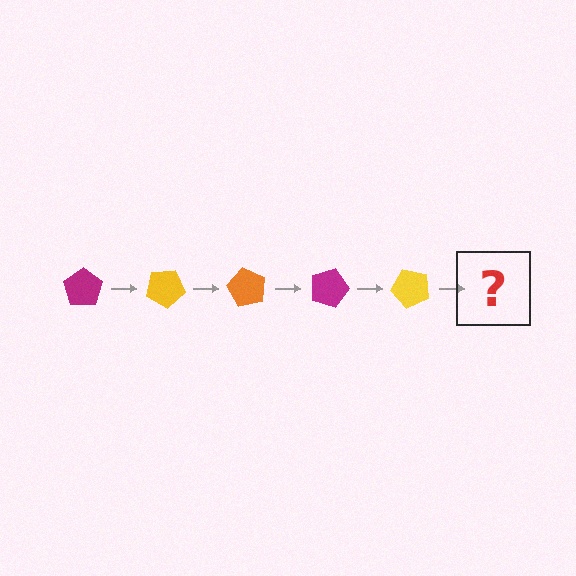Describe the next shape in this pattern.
It should be an orange pentagon, rotated 150 degrees from the start.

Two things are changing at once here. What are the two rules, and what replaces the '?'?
The two rules are that it rotates 30 degrees each step and the color cycles through magenta, yellow, and orange. The '?' should be an orange pentagon, rotated 150 degrees from the start.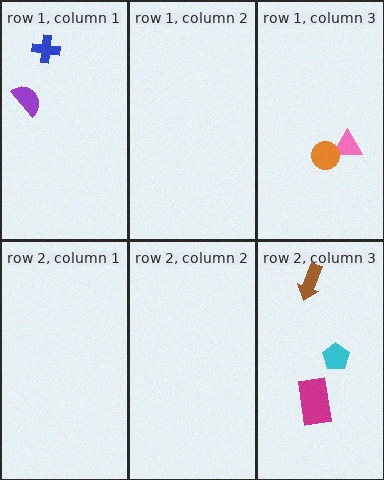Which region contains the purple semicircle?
The row 1, column 1 region.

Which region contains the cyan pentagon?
The row 2, column 3 region.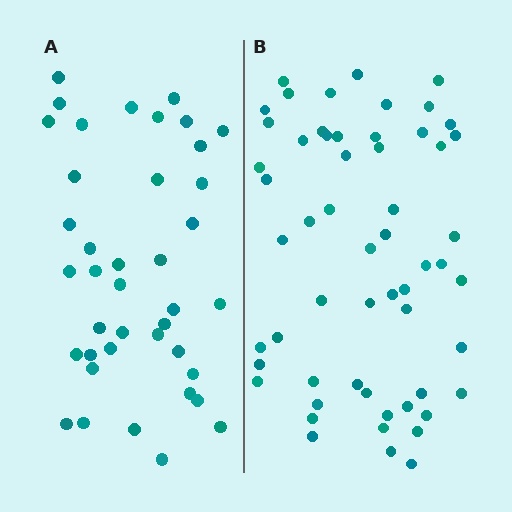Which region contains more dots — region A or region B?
Region B (the right region) has more dots.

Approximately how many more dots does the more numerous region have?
Region B has approximately 15 more dots than region A.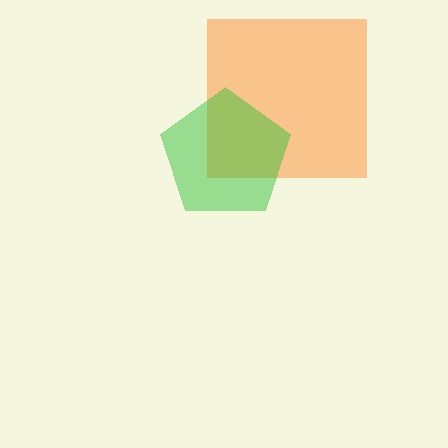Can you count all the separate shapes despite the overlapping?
Yes, there are 2 separate shapes.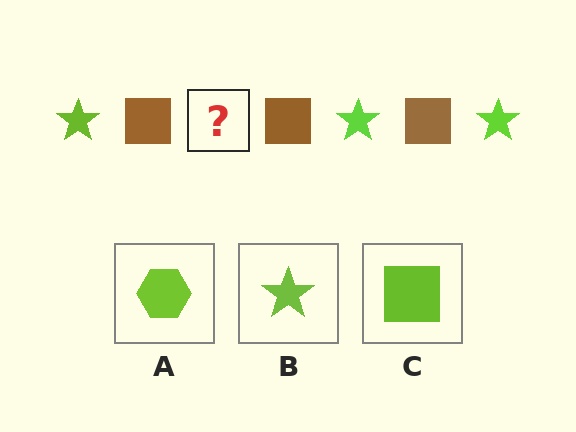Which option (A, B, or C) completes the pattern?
B.